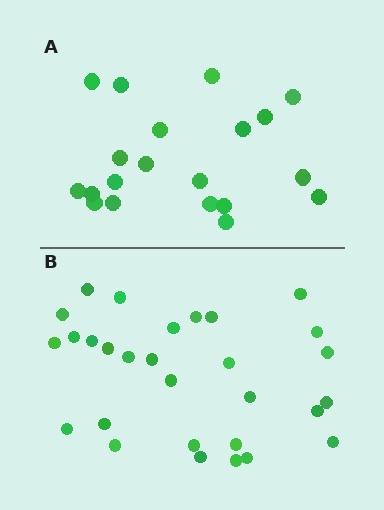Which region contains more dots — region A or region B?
Region B (the bottom region) has more dots.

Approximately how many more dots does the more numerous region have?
Region B has roughly 8 or so more dots than region A.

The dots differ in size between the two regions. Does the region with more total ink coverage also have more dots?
No. Region A has more total ink coverage because its dots are larger, but region B actually contains more individual dots. Total area can be misleading — the number of items is what matters here.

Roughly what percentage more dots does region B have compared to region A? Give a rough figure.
About 45% more.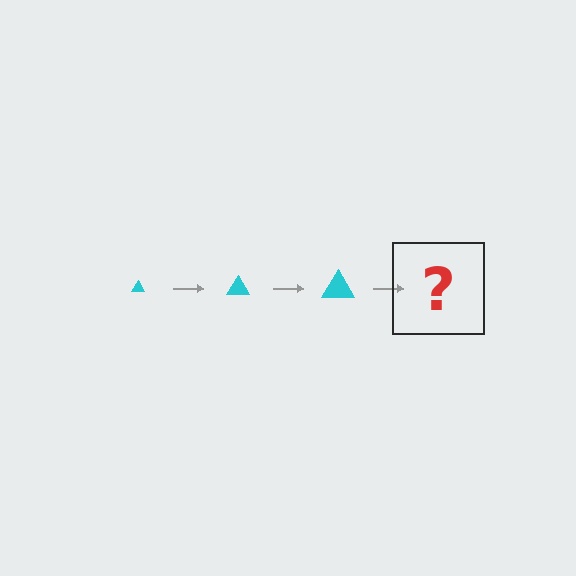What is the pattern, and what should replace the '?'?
The pattern is that the triangle gets progressively larger each step. The '?' should be a cyan triangle, larger than the previous one.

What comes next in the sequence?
The next element should be a cyan triangle, larger than the previous one.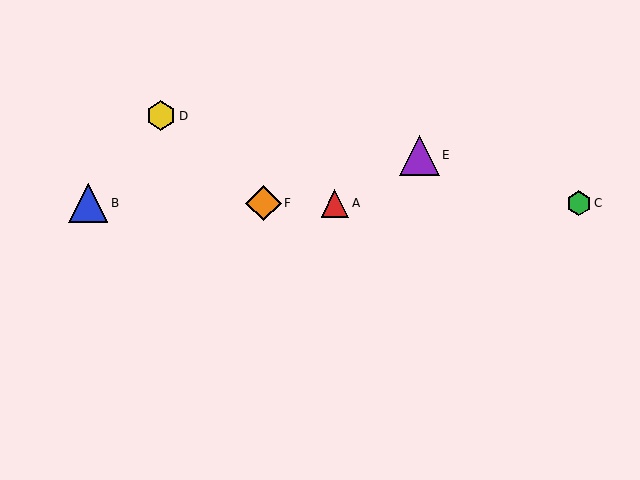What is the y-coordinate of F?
Object F is at y≈203.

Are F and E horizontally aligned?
No, F is at y≈203 and E is at y≈155.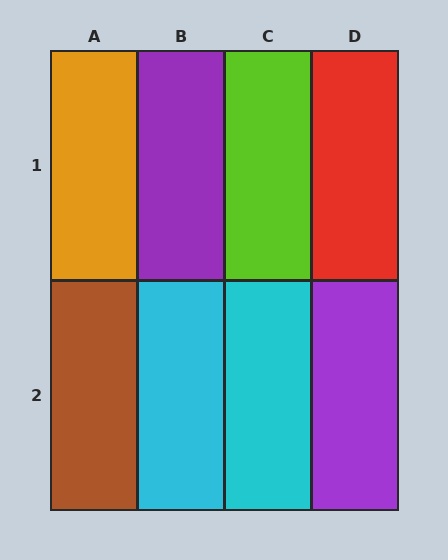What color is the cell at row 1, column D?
Red.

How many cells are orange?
1 cell is orange.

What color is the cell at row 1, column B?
Purple.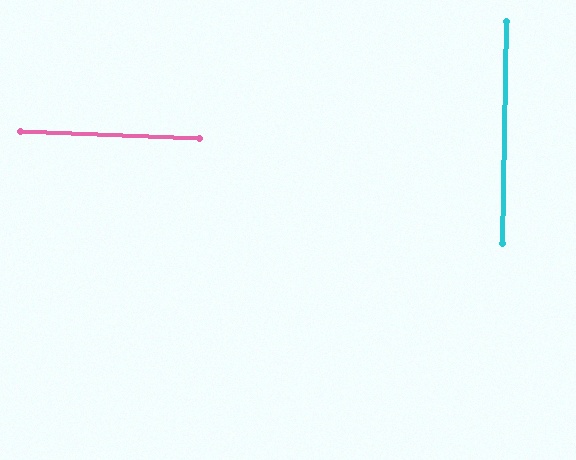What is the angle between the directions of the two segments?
Approximately 89 degrees.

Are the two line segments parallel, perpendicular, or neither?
Perpendicular — they meet at approximately 89°.